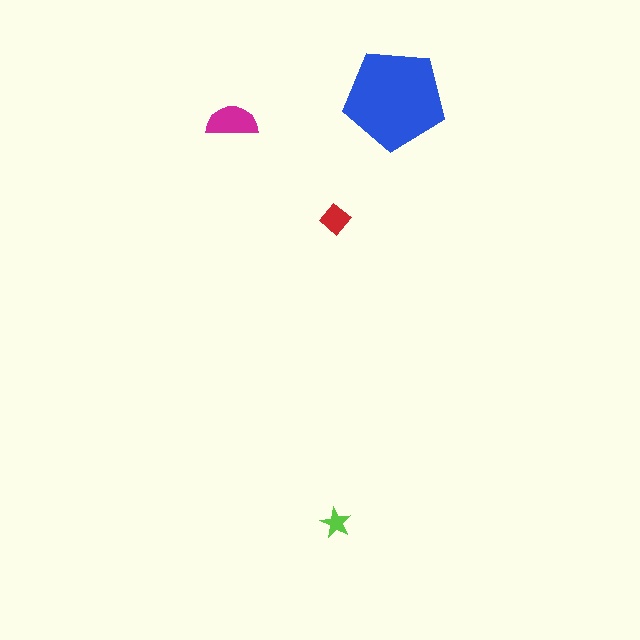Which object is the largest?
The blue pentagon.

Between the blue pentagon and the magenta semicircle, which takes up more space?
The blue pentagon.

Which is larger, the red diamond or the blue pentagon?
The blue pentagon.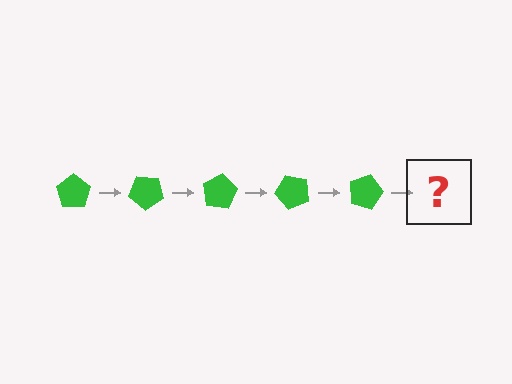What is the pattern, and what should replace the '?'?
The pattern is that the pentagon rotates 40 degrees each step. The '?' should be a green pentagon rotated 200 degrees.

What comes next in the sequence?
The next element should be a green pentagon rotated 200 degrees.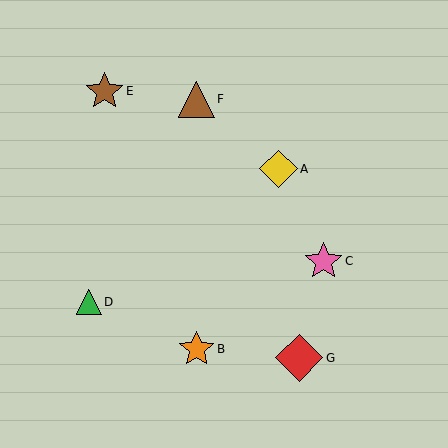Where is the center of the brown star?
The center of the brown star is at (105, 91).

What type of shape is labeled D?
Shape D is a green triangle.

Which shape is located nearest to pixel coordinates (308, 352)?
The red diamond (labeled G) at (299, 358) is nearest to that location.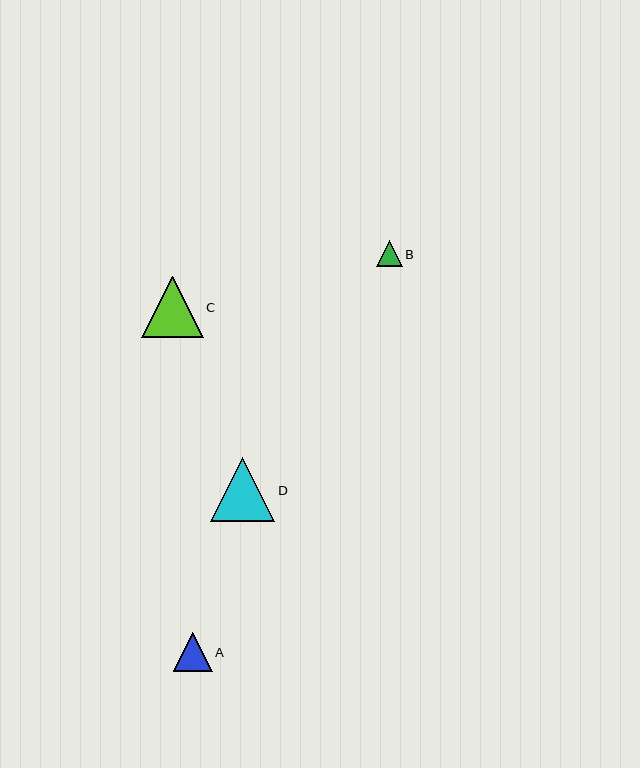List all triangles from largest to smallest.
From largest to smallest: D, C, A, B.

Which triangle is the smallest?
Triangle B is the smallest with a size of approximately 26 pixels.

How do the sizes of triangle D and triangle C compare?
Triangle D and triangle C are approximately the same size.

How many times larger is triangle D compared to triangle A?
Triangle D is approximately 1.6 times the size of triangle A.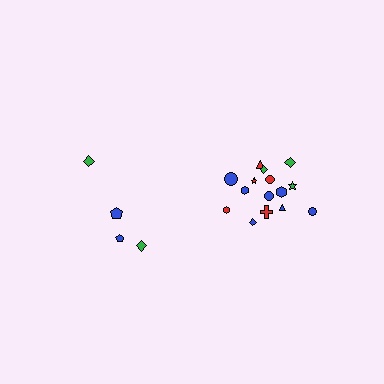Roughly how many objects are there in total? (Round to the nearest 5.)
Roughly 20 objects in total.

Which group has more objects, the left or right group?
The right group.